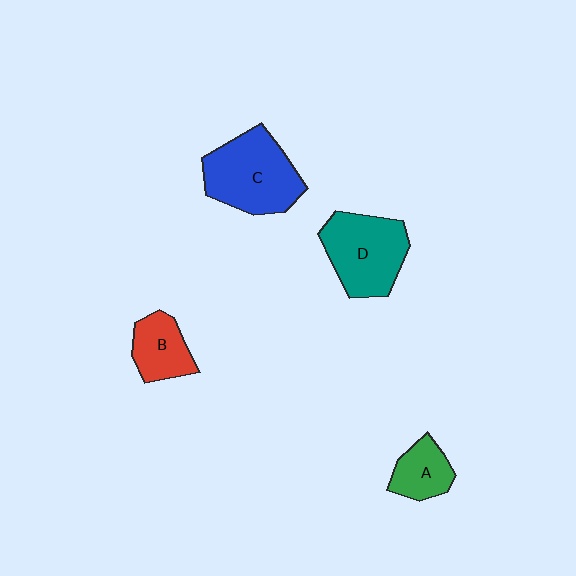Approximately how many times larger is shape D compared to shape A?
Approximately 2.0 times.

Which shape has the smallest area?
Shape A (green).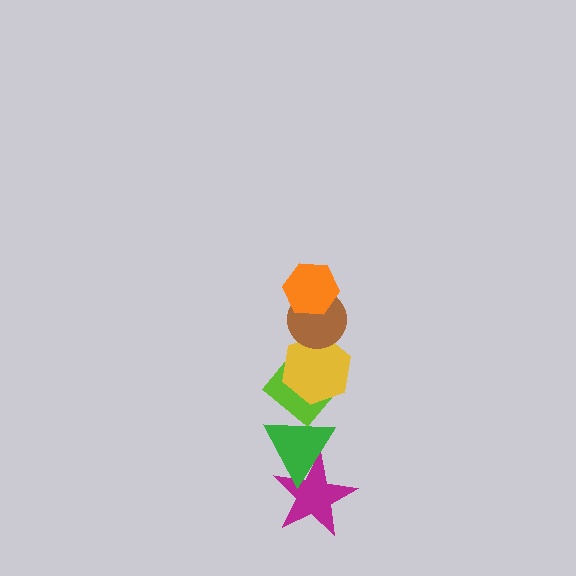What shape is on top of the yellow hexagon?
The brown circle is on top of the yellow hexagon.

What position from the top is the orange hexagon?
The orange hexagon is 1st from the top.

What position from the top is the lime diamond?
The lime diamond is 4th from the top.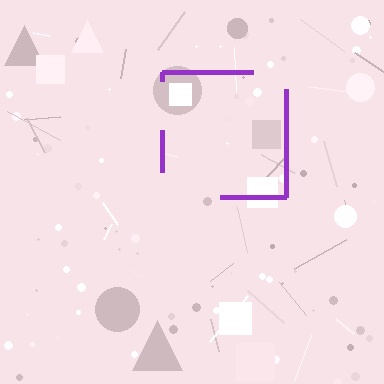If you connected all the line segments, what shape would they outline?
They would outline a square.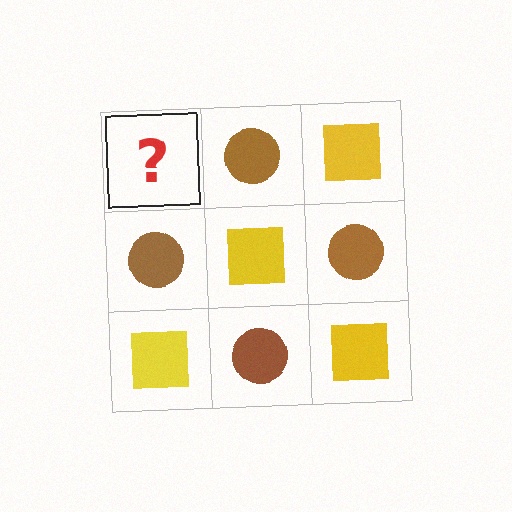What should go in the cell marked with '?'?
The missing cell should contain a yellow square.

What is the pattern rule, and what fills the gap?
The rule is that it alternates yellow square and brown circle in a checkerboard pattern. The gap should be filled with a yellow square.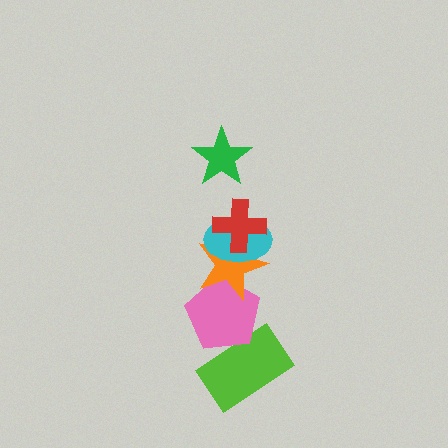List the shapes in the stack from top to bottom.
From top to bottom: the green star, the red cross, the cyan ellipse, the orange star, the pink pentagon, the lime rectangle.